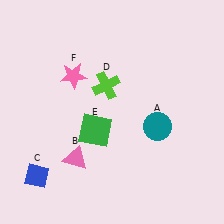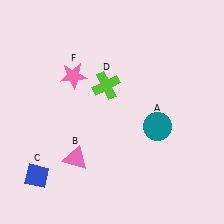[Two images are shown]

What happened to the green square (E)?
The green square (E) was removed in Image 2. It was in the bottom-left area of Image 1.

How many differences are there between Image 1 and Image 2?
There is 1 difference between the two images.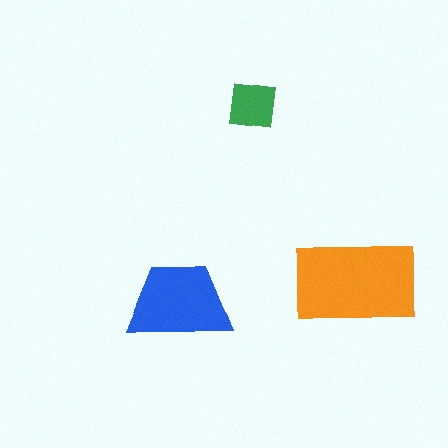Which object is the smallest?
The green square.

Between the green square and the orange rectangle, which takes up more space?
The orange rectangle.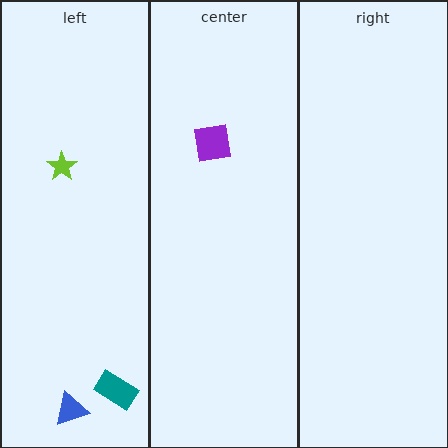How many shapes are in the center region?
1.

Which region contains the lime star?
The left region.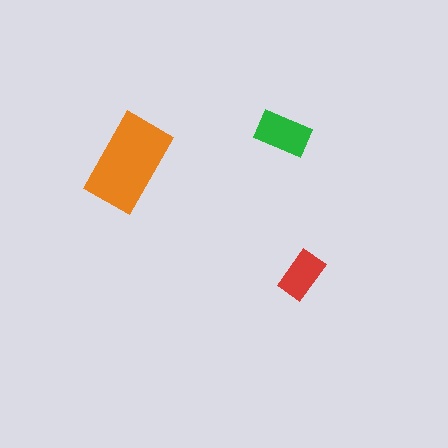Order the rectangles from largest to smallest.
the orange one, the green one, the red one.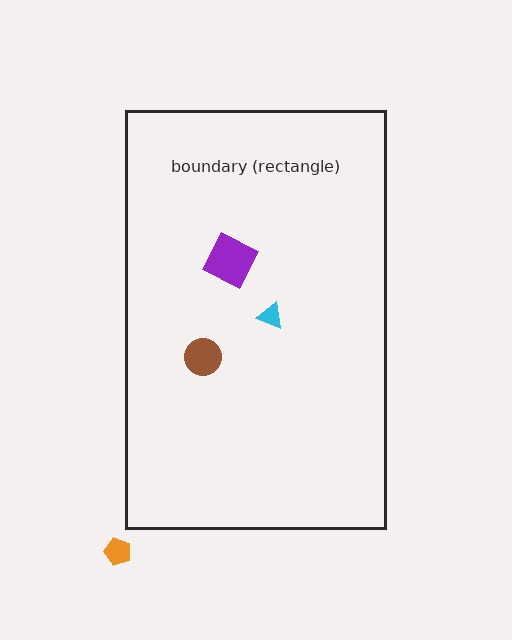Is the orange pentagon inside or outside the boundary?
Outside.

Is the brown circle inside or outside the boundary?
Inside.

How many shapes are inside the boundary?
3 inside, 1 outside.